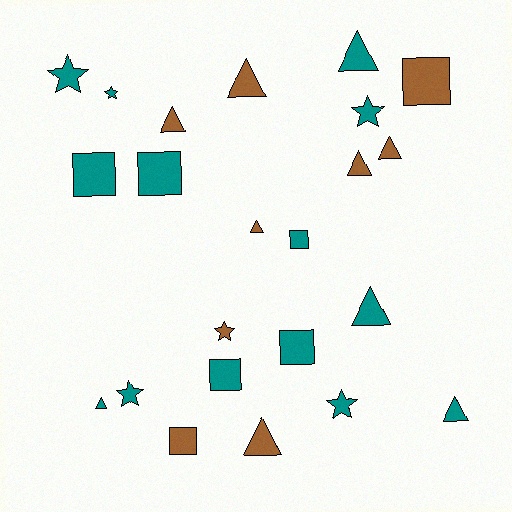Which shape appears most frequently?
Triangle, with 10 objects.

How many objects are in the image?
There are 23 objects.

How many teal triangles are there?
There are 4 teal triangles.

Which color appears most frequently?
Teal, with 14 objects.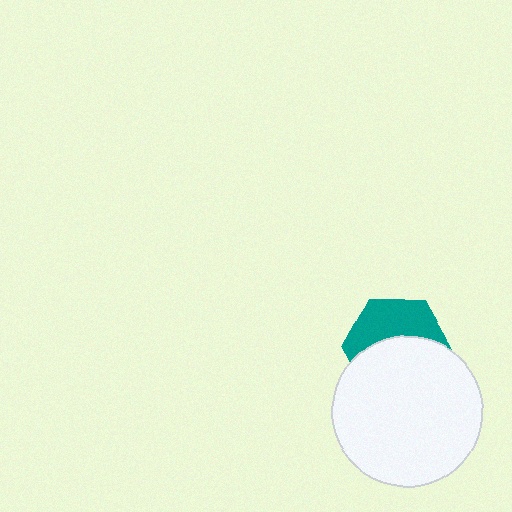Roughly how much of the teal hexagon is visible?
A small part of it is visible (roughly 44%).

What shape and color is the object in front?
The object in front is a white circle.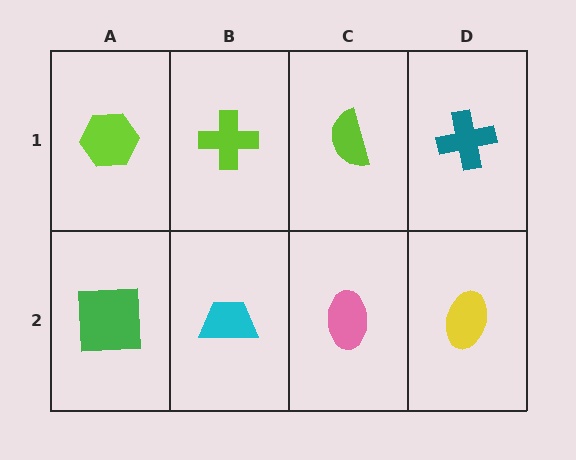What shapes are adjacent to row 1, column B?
A cyan trapezoid (row 2, column B), a lime hexagon (row 1, column A), a lime semicircle (row 1, column C).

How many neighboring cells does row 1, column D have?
2.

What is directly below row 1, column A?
A green square.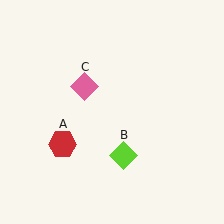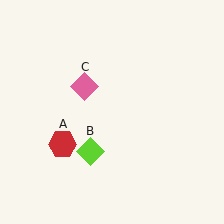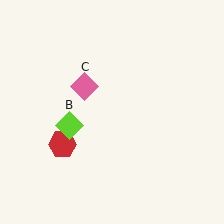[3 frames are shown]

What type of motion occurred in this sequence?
The lime diamond (object B) rotated clockwise around the center of the scene.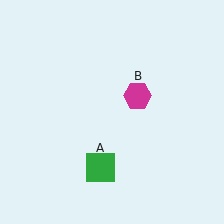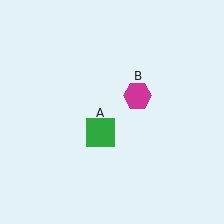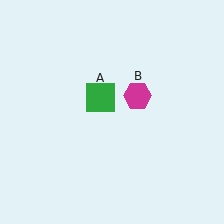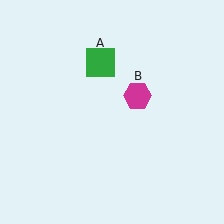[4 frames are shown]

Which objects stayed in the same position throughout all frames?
Magenta hexagon (object B) remained stationary.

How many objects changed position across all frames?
1 object changed position: green square (object A).